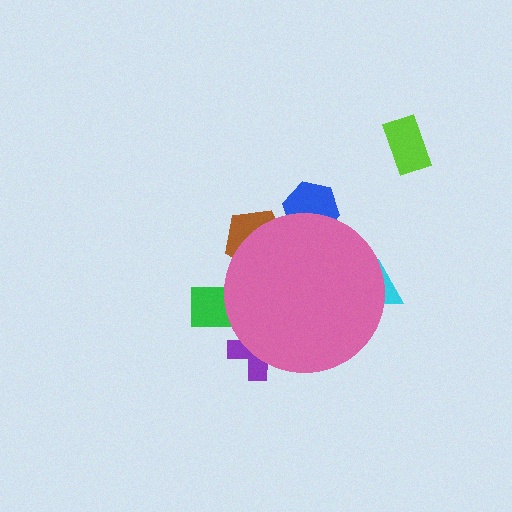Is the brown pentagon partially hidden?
Yes, the brown pentagon is partially hidden behind the pink circle.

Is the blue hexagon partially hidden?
Yes, the blue hexagon is partially hidden behind the pink circle.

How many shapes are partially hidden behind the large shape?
5 shapes are partially hidden.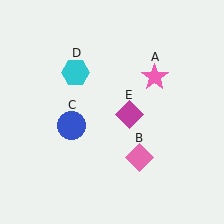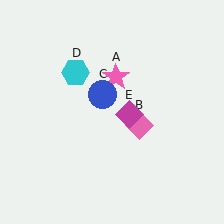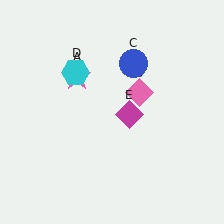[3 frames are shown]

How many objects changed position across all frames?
3 objects changed position: pink star (object A), pink diamond (object B), blue circle (object C).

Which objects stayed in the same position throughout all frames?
Cyan hexagon (object D) and magenta diamond (object E) remained stationary.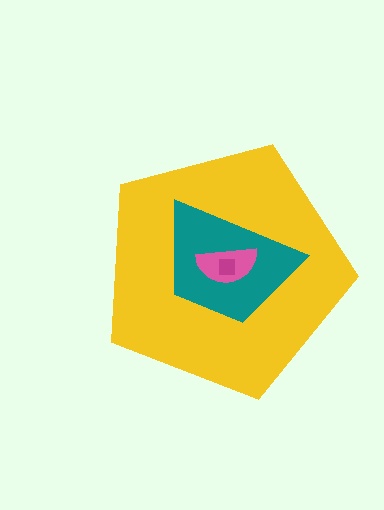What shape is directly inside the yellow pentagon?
The teal trapezoid.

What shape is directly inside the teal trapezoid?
The pink semicircle.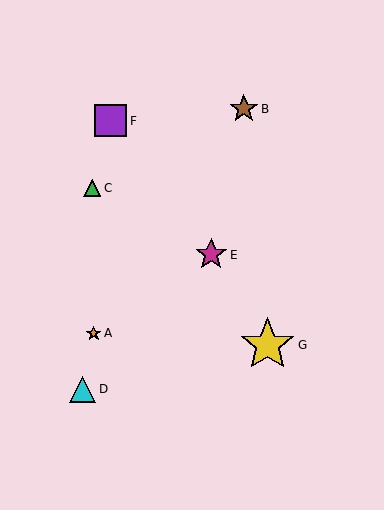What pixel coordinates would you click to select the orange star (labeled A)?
Click at (94, 333) to select the orange star A.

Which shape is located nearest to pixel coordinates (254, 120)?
The brown star (labeled B) at (244, 109) is nearest to that location.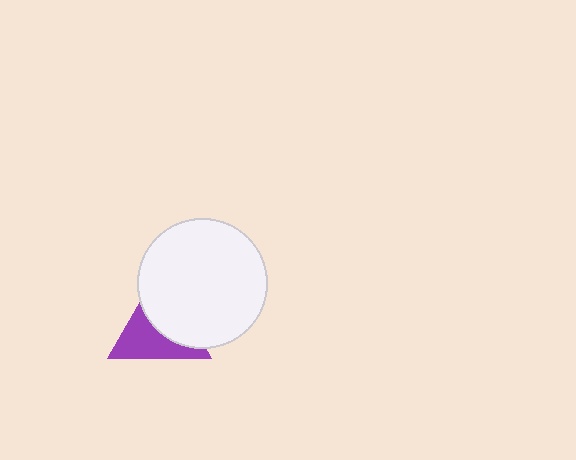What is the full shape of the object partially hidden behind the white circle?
The partially hidden object is a purple triangle.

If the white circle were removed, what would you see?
You would see the complete purple triangle.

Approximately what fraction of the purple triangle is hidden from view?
Roughly 49% of the purple triangle is hidden behind the white circle.